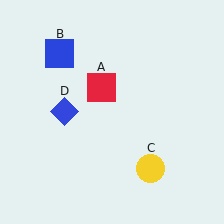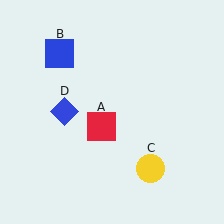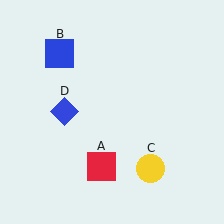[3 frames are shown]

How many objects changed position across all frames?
1 object changed position: red square (object A).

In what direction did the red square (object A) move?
The red square (object A) moved down.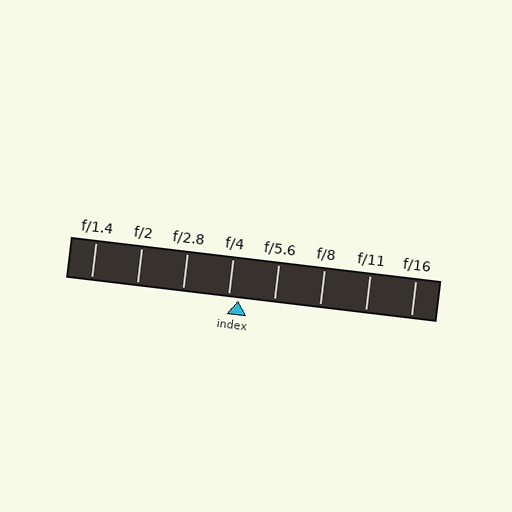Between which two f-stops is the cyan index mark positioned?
The index mark is between f/4 and f/5.6.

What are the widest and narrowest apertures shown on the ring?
The widest aperture shown is f/1.4 and the narrowest is f/16.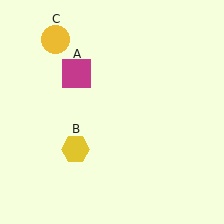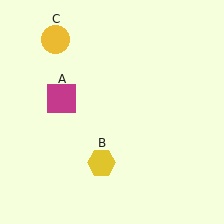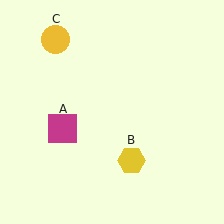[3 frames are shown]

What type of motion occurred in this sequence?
The magenta square (object A), yellow hexagon (object B) rotated counterclockwise around the center of the scene.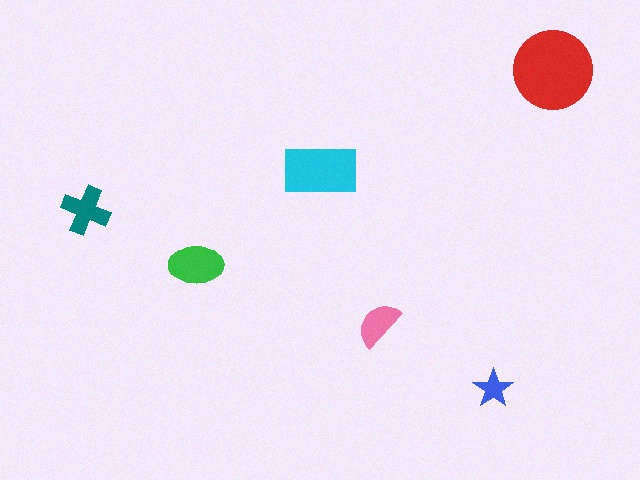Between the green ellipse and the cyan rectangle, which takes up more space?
The cyan rectangle.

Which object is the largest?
The red circle.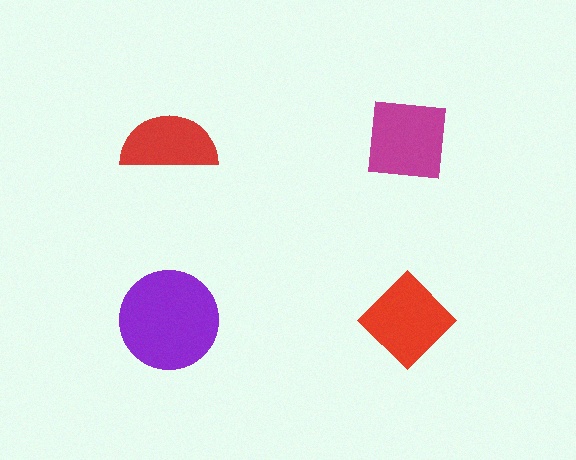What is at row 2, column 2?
A red diamond.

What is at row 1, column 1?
A red semicircle.